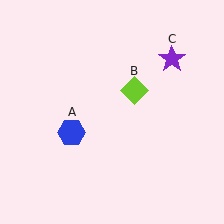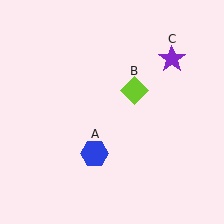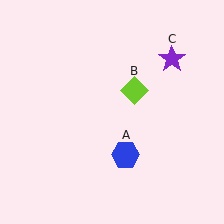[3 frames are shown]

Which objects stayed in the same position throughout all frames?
Lime diamond (object B) and purple star (object C) remained stationary.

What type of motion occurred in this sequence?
The blue hexagon (object A) rotated counterclockwise around the center of the scene.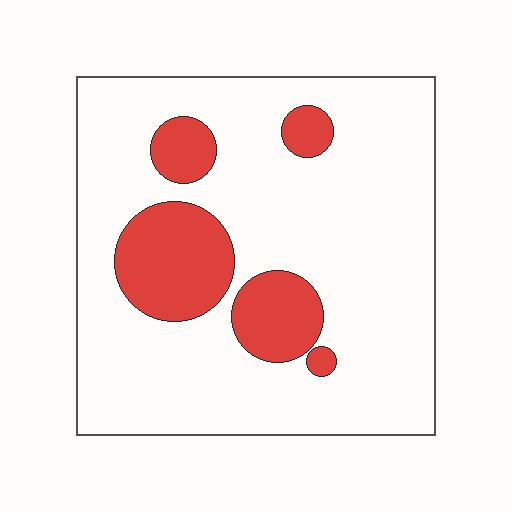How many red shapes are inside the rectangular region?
5.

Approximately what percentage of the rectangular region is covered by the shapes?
Approximately 20%.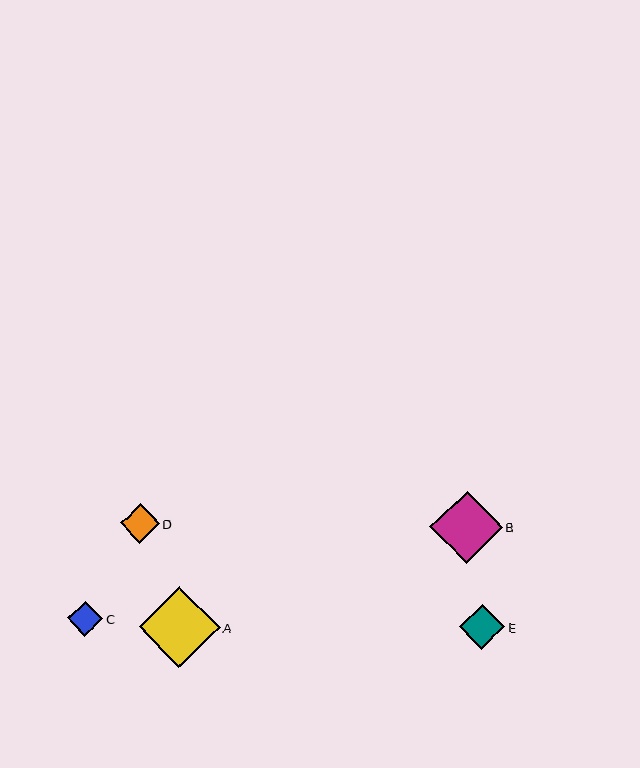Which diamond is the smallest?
Diamond C is the smallest with a size of approximately 35 pixels.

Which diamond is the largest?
Diamond A is the largest with a size of approximately 81 pixels.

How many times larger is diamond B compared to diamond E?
Diamond B is approximately 1.6 times the size of diamond E.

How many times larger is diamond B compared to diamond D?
Diamond B is approximately 1.8 times the size of diamond D.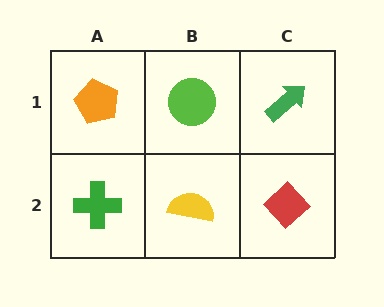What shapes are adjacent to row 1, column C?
A red diamond (row 2, column C), a lime circle (row 1, column B).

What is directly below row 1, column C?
A red diamond.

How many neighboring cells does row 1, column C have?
2.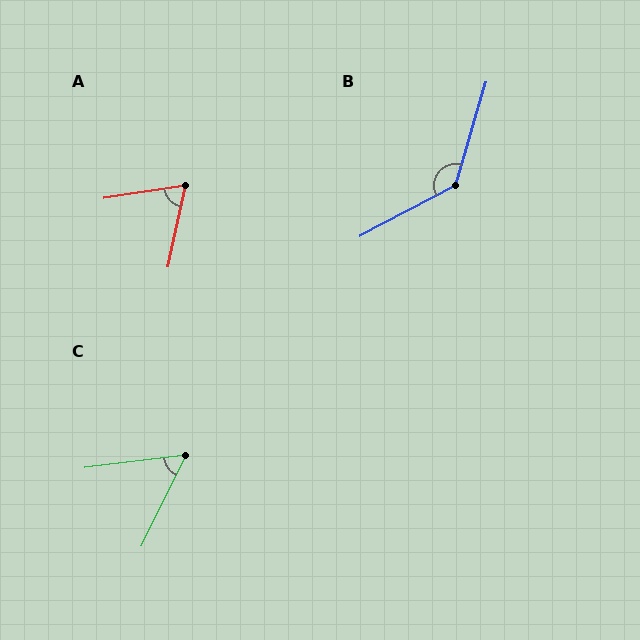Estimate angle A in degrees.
Approximately 70 degrees.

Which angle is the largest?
B, at approximately 135 degrees.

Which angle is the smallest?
C, at approximately 57 degrees.